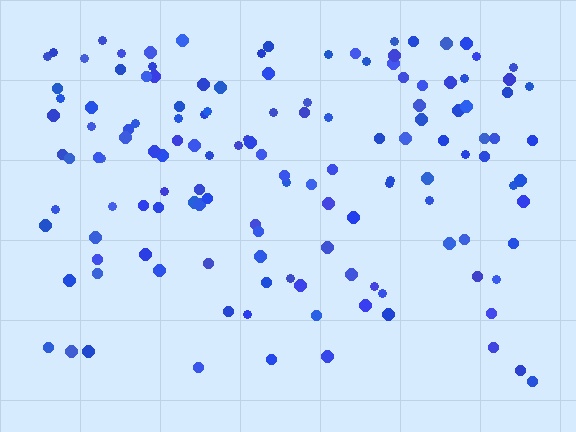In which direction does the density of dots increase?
From bottom to top, with the top side densest.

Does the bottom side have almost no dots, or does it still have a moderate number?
Still a moderate number, just noticeably fewer than the top.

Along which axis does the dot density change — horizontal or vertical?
Vertical.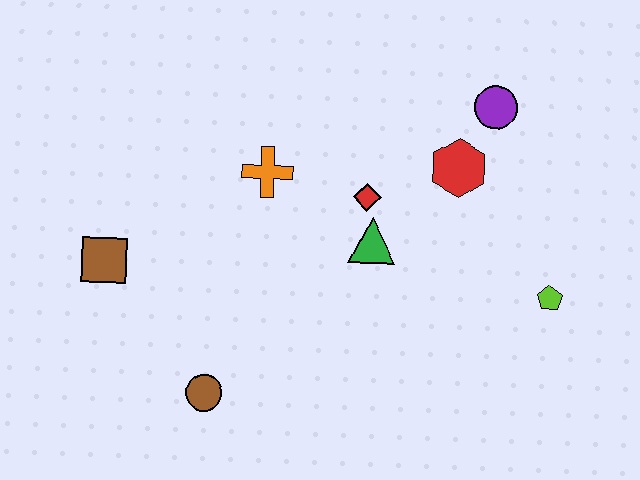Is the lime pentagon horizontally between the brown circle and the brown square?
No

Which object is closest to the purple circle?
The red hexagon is closest to the purple circle.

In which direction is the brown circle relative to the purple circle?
The brown circle is below the purple circle.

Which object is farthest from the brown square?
The lime pentagon is farthest from the brown square.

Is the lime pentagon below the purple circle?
Yes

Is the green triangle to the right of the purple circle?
No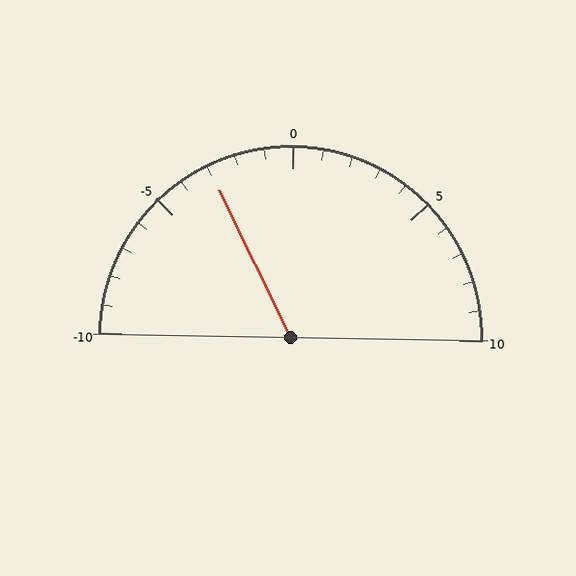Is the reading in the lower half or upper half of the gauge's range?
The reading is in the lower half of the range (-10 to 10).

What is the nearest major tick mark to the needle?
The nearest major tick mark is -5.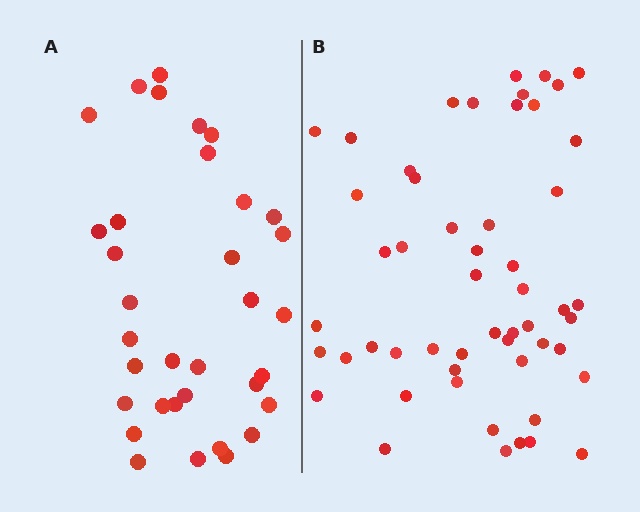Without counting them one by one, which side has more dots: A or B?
Region B (the right region) has more dots.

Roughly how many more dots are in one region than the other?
Region B has approximately 20 more dots than region A.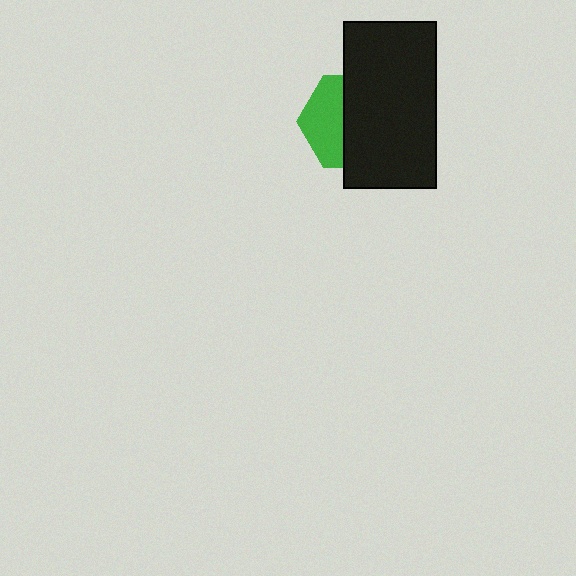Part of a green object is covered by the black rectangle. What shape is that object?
It is a hexagon.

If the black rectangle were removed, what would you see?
You would see the complete green hexagon.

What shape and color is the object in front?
The object in front is a black rectangle.